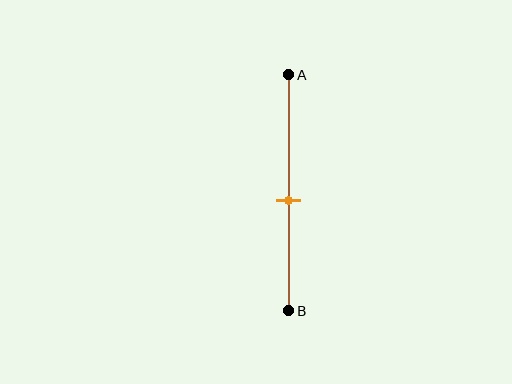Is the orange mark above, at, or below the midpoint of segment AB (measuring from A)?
The orange mark is below the midpoint of segment AB.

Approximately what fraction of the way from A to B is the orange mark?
The orange mark is approximately 55% of the way from A to B.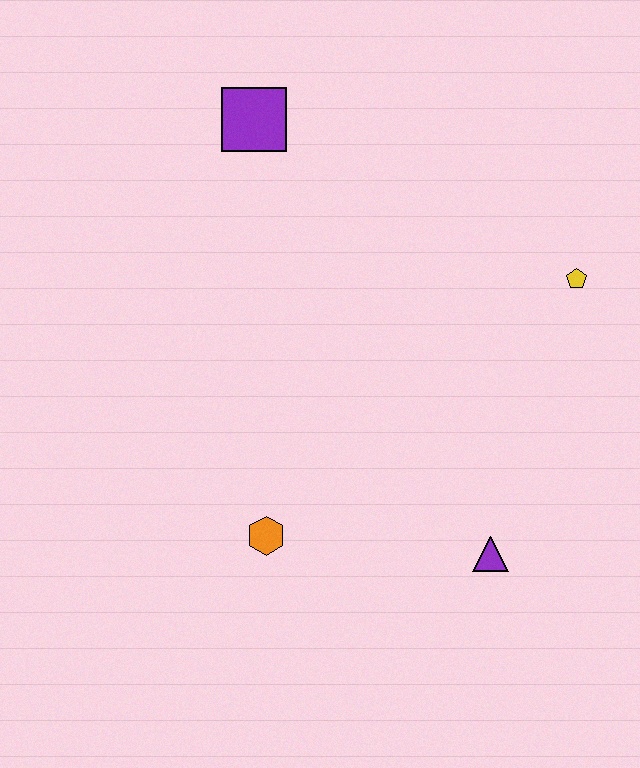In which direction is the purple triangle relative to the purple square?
The purple triangle is below the purple square.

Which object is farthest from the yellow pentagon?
The orange hexagon is farthest from the yellow pentagon.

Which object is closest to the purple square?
The yellow pentagon is closest to the purple square.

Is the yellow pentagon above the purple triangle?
Yes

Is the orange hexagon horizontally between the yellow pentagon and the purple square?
Yes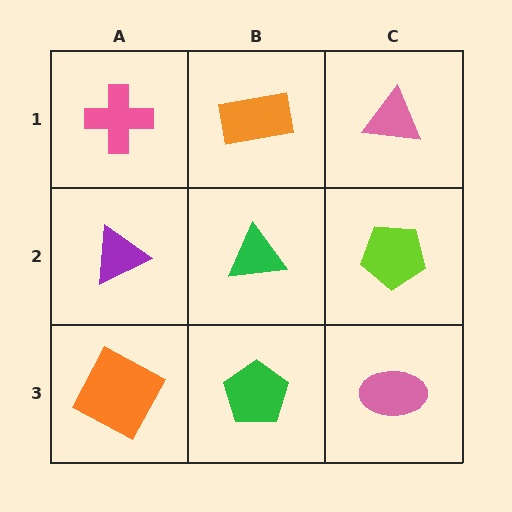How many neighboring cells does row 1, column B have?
3.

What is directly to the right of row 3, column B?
A pink ellipse.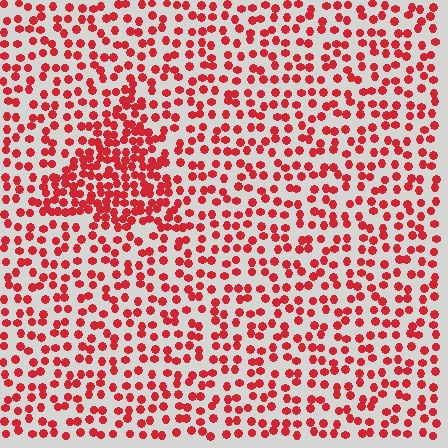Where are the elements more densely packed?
The elements are more densely packed inside the triangle boundary.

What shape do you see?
I see a triangle.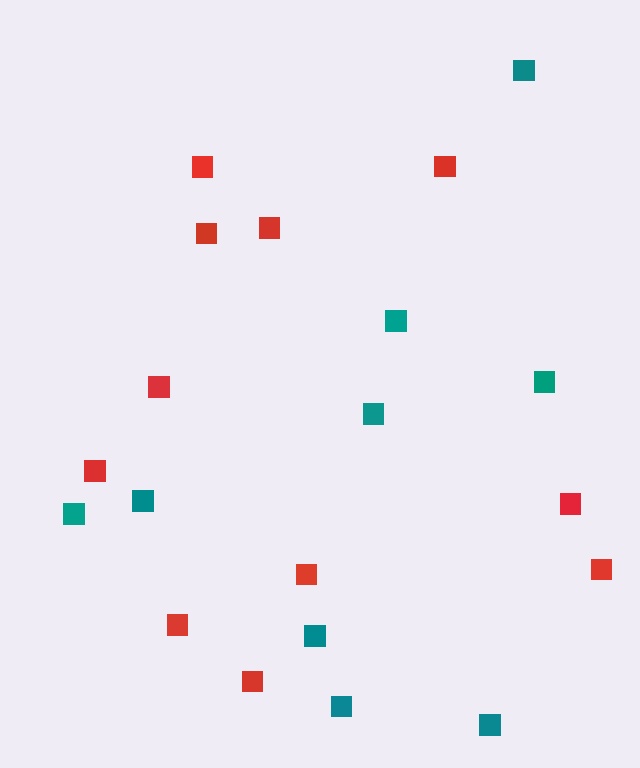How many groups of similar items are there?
There are 2 groups: one group of teal squares (9) and one group of red squares (11).